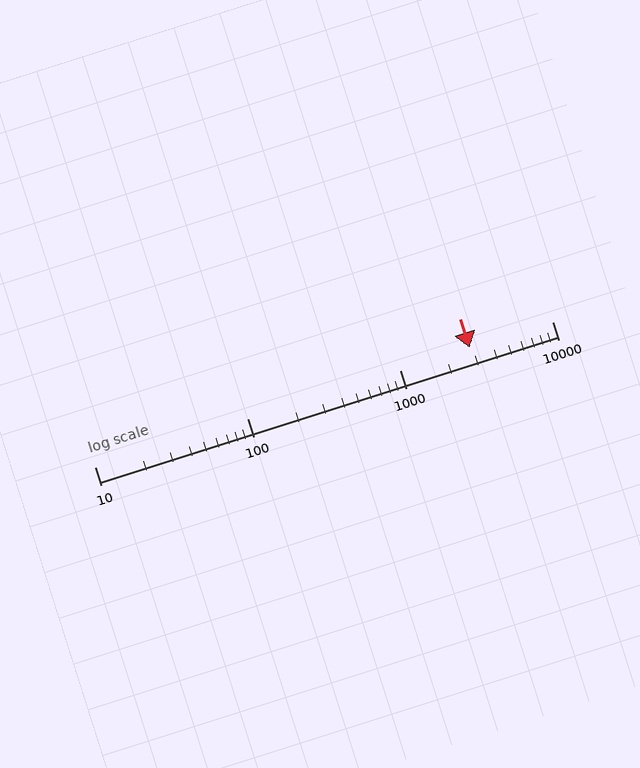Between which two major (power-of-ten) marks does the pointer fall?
The pointer is between 1000 and 10000.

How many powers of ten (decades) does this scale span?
The scale spans 3 decades, from 10 to 10000.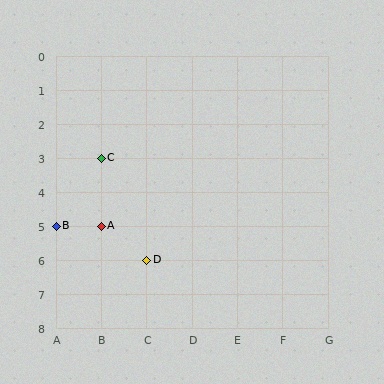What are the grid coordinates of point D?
Point D is at grid coordinates (C, 6).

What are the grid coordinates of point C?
Point C is at grid coordinates (B, 3).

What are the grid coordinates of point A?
Point A is at grid coordinates (B, 5).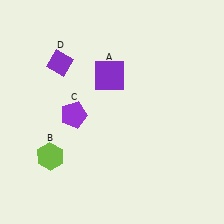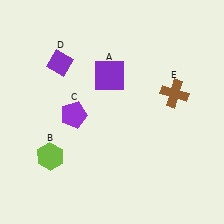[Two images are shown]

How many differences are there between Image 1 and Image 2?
There is 1 difference between the two images.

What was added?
A brown cross (E) was added in Image 2.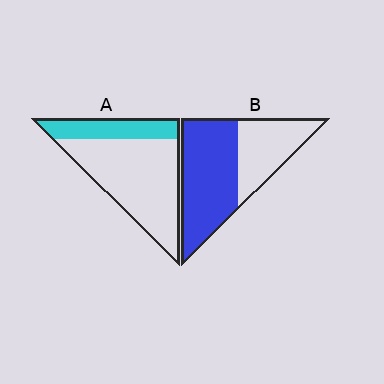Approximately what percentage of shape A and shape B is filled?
A is approximately 25% and B is approximately 60%.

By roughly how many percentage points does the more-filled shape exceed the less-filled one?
By roughly 35 percentage points (B over A).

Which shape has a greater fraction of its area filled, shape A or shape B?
Shape B.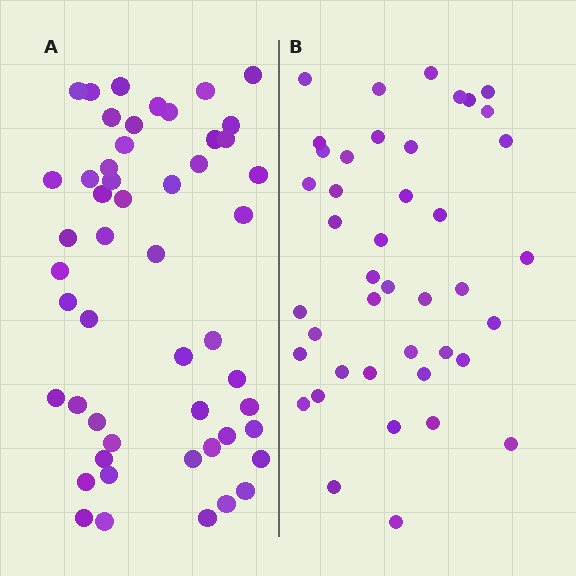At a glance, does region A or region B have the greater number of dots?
Region A (the left region) has more dots.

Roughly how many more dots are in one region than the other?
Region A has roughly 8 or so more dots than region B.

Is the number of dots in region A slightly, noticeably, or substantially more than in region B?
Region A has only slightly more — the two regions are fairly close. The ratio is roughly 1.2 to 1.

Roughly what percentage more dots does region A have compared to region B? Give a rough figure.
About 20% more.